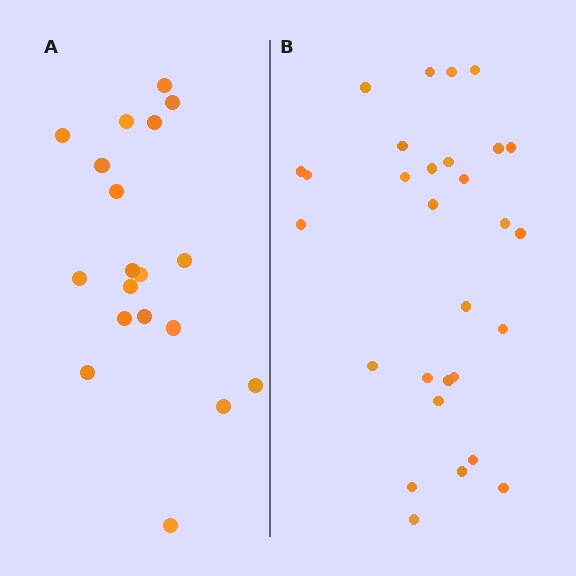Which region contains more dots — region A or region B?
Region B (the right region) has more dots.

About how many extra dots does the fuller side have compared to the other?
Region B has roughly 10 or so more dots than region A.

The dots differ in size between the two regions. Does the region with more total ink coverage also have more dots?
No. Region A has more total ink coverage because its dots are larger, but region B actually contains more individual dots. Total area can be misleading — the number of items is what matters here.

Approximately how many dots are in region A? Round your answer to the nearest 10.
About 20 dots. (The exact count is 19, which rounds to 20.)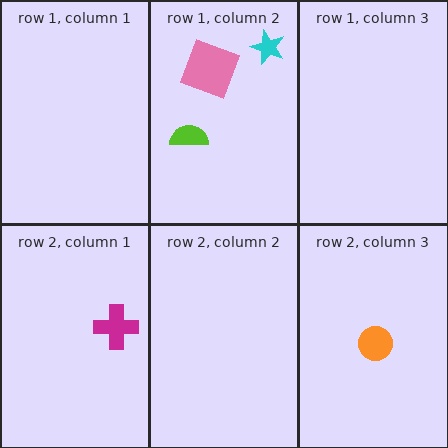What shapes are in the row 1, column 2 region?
The lime semicircle, the pink square, the cyan star.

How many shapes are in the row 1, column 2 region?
3.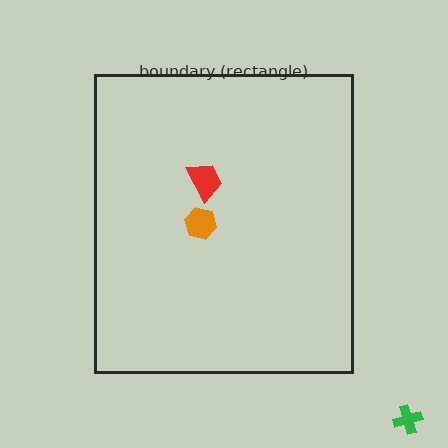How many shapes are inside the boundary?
2 inside, 1 outside.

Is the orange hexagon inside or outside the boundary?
Inside.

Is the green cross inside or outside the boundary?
Outside.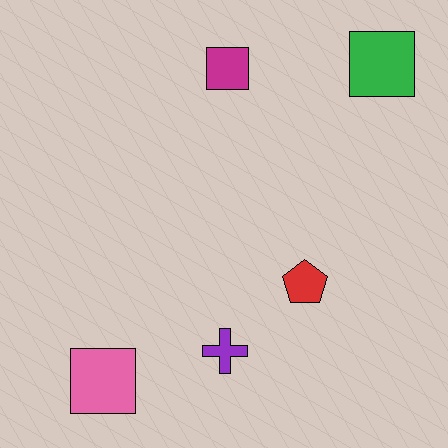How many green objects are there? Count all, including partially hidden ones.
There is 1 green object.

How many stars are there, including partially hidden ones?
There are no stars.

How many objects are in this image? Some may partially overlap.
There are 5 objects.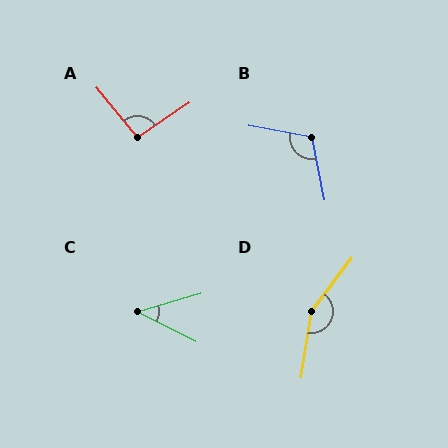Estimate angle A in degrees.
Approximately 96 degrees.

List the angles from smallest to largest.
C (43°), A (96°), B (112°), D (151°).